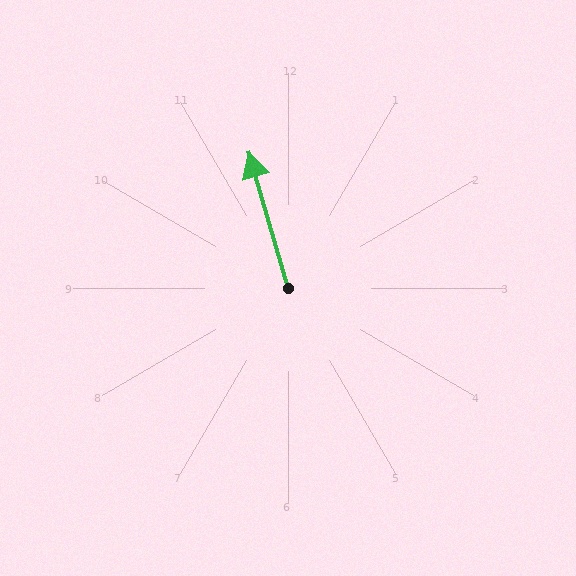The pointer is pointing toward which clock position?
Roughly 11 o'clock.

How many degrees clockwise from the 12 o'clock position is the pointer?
Approximately 344 degrees.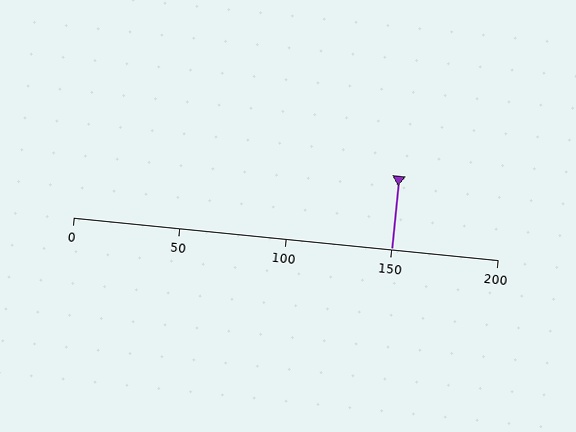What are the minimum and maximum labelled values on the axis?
The axis runs from 0 to 200.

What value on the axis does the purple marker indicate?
The marker indicates approximately 150.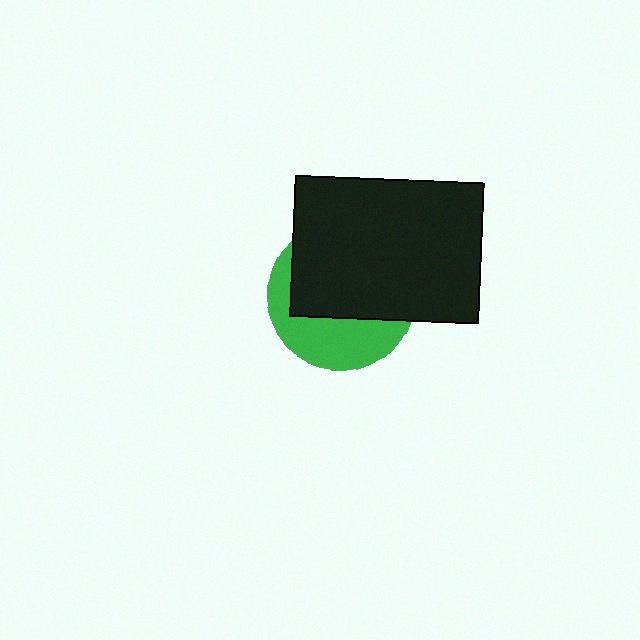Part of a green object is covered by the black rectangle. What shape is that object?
It is a circle.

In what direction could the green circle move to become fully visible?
The green circle could move down. That would shift it out from behind the black rectangle entirely.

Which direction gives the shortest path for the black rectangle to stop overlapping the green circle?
Moving up gives the shortest separation.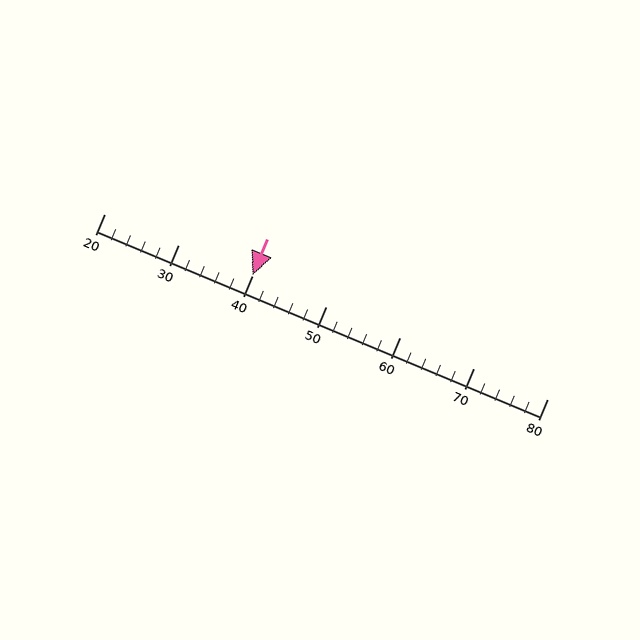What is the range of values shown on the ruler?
The ruler shows values from 20 to 80.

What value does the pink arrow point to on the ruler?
The pink arrow points to approximately 40.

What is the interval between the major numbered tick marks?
The major tick marks are spaced 10 units apart.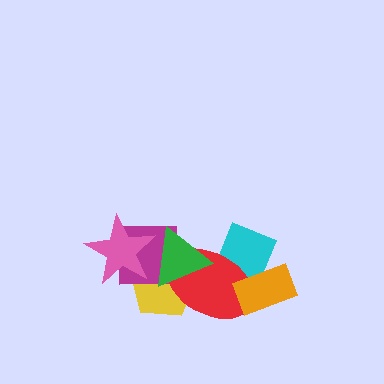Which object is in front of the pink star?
The green triangle is in front of the pink star.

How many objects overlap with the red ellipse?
5 objects overlap with the red ellipse.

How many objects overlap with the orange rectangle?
2 objects overlap with the orange rectangle.